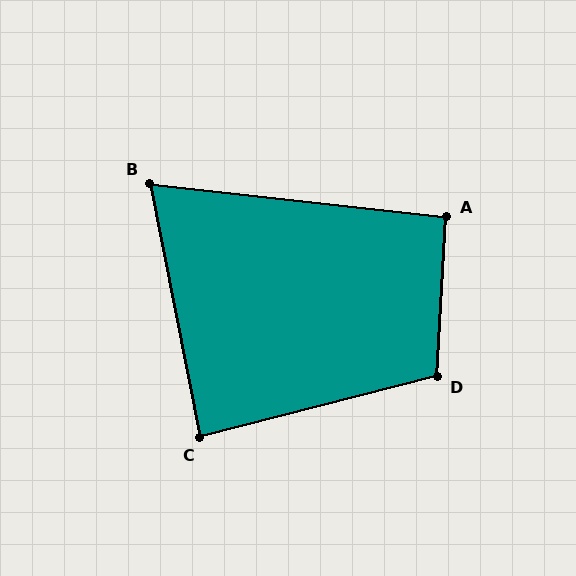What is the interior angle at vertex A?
Approximately 93 degrees (approximately right).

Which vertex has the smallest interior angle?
B, at approximately 72 degrees.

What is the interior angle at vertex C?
Approximately 87 degrees (approximately right).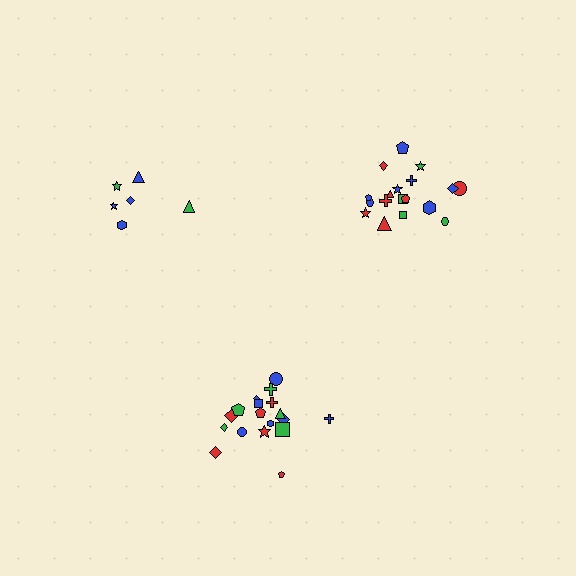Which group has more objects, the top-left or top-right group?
The top-right group.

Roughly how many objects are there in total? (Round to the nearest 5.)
Roughly 40 objects in total.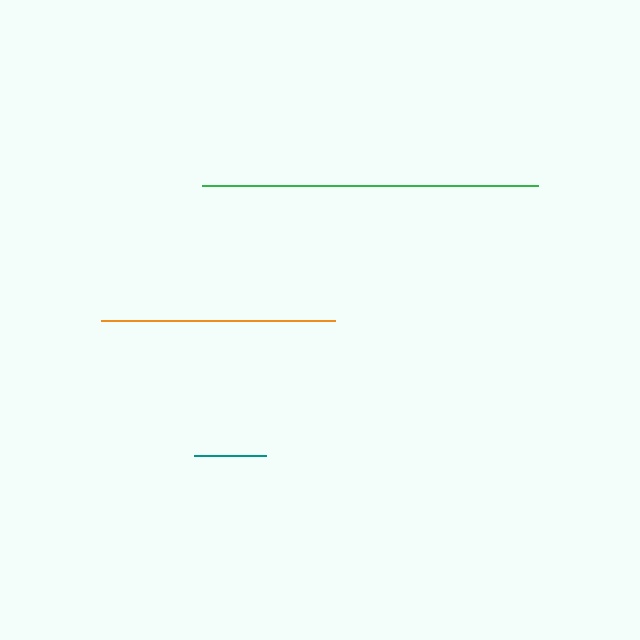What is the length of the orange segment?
The orange segment is approximately 234 pixels long.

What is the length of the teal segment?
The teal segment is approximately 72 pixels long.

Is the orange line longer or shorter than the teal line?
The orange line is longer than the teal line.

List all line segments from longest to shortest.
From longest to shortest: green, orange, teal.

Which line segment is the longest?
The green line is the longest at approximately 336 pixels.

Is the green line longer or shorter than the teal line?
The green line is longer than the teal line.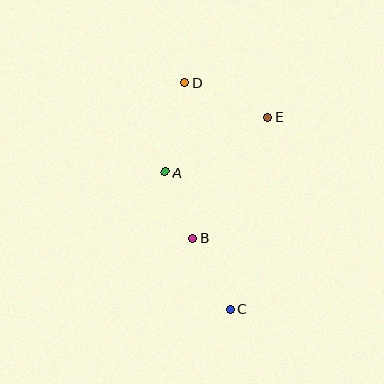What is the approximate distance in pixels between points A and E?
The distance between A and E is approximately 116 pixels.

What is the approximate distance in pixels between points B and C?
The distance between B and C is approximately 80 pixels.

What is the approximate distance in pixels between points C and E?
The distance between C and E is approximately 196 pixels.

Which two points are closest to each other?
Points A and B are closest to each other.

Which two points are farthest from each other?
Points C and D are farthest from each other.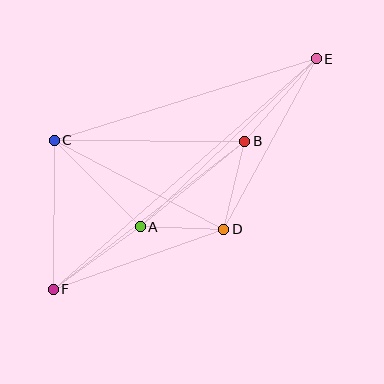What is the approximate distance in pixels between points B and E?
The distance between B and E is approximately 109 pixels.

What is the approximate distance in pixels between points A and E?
The distance between A and E is approximately 243 pixels.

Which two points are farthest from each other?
Points E and F are farthest from each other.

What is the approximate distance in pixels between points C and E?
The distance between C and E is approximately 274 pixels.